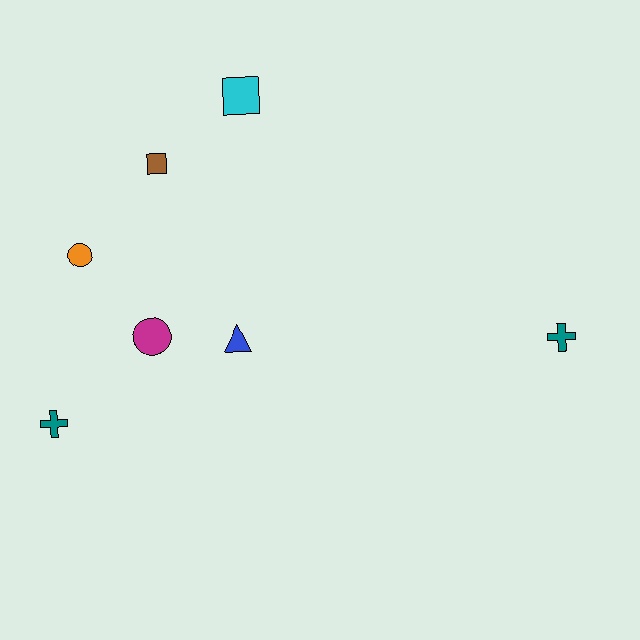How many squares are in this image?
There are 2 squares.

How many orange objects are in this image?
There is 1 orange object.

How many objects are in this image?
There are 7 objects.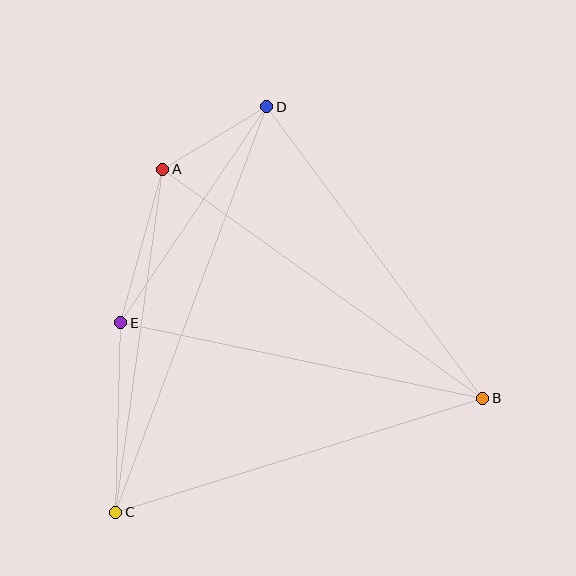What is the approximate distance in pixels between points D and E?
The distance between D and E is approximately 261 pixels.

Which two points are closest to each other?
Points A and D are closest to each other.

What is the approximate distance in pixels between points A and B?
The distance between A and B is approximately 393 pixels.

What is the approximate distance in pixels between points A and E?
The distance between A and E is approximately 159 pixels.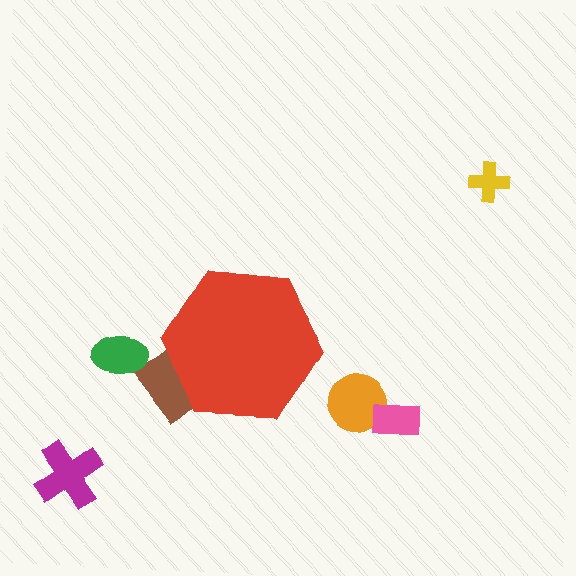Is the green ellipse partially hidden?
No, the green ellipse is fully visible.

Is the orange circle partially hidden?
No, the orange circle is fully visible.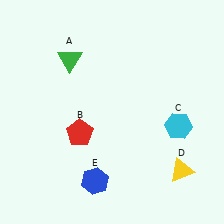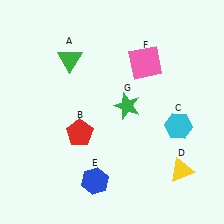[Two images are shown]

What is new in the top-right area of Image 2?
A green star (G) was added in the top-right area of Image 2.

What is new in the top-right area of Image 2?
A pink square (F) was added in the top-right area of Image 2.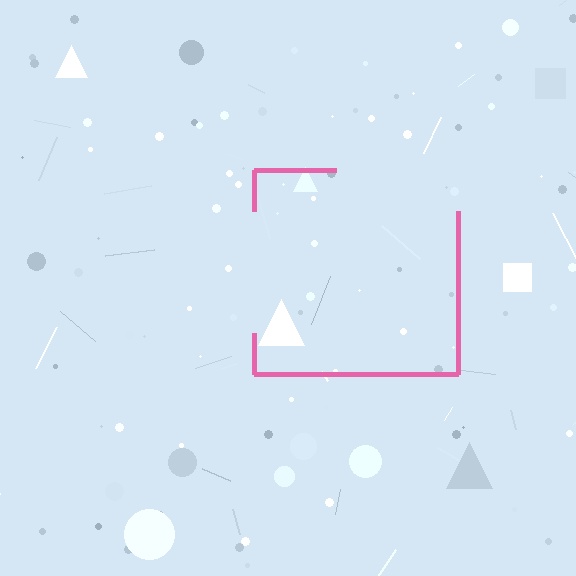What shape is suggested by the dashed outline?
The dashed outline suggests a square.